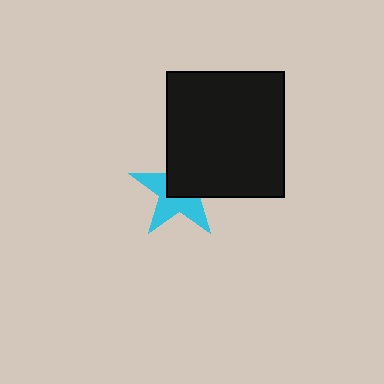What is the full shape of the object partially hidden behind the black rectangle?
The partially hidden object is a cyan star.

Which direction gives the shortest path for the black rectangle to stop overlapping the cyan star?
Moving toward the upper-right gives the shortest separation.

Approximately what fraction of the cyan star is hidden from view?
Roughly 49% of the cyan star is hidden behind the black rectangle.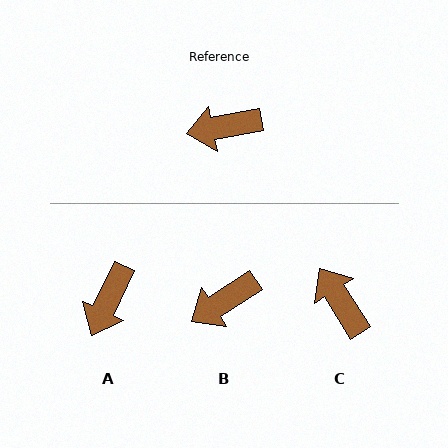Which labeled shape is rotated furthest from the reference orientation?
C, about 69 degrees away.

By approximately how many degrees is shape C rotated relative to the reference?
Approximately 69 degrees clockwise.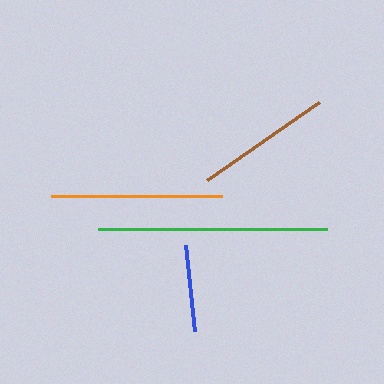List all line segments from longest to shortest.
From longest to shortest: green, orange, brown, blue.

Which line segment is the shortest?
The blue line is the shortest at approximately 87 pixels.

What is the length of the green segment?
The green segment is approximately 229 pixels long.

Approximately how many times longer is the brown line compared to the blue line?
The brown line is approximately 1.6 times the length of the blue line.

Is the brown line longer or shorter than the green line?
The green line is longer than the brown line.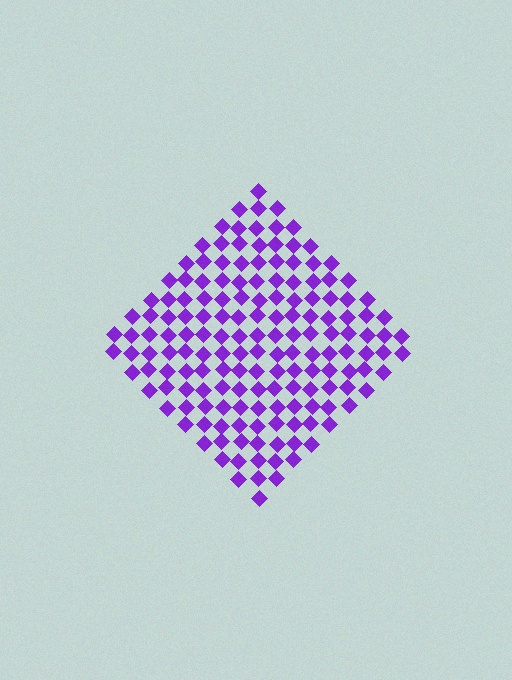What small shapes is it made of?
It is made of small diamonds.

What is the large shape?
The large shape is a diamond.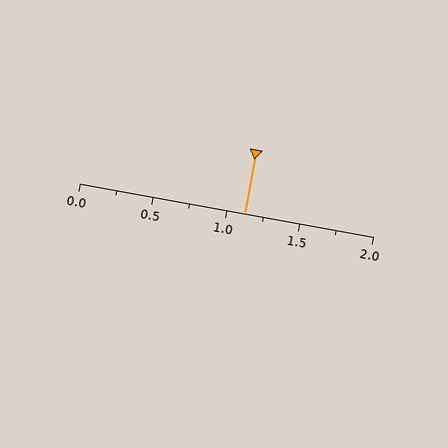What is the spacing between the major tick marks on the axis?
The major ticks are spaced 0.5 apart.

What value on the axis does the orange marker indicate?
The marker indicates approximately 1.12.